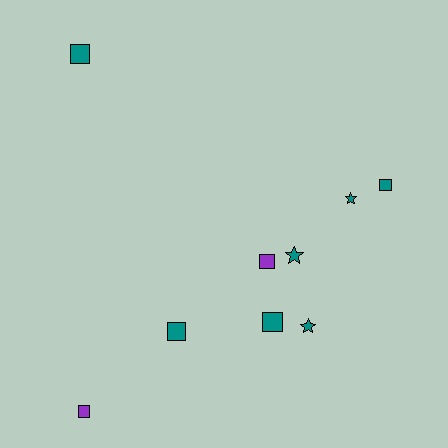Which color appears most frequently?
Teal, with 7 objects.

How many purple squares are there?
There are 2 purple squares.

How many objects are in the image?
There are 9 objects.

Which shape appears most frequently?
Square, with 6 objects.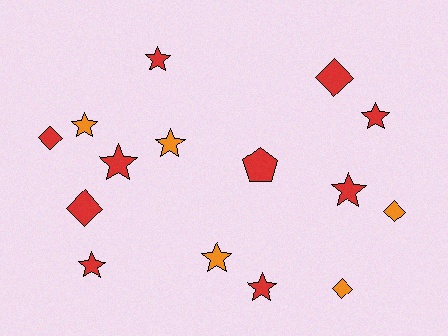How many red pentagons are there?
There is 1 red pentagon.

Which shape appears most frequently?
Star, with 9 objects.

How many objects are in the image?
There are 15 objects.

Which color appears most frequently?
Red, with 10 objects.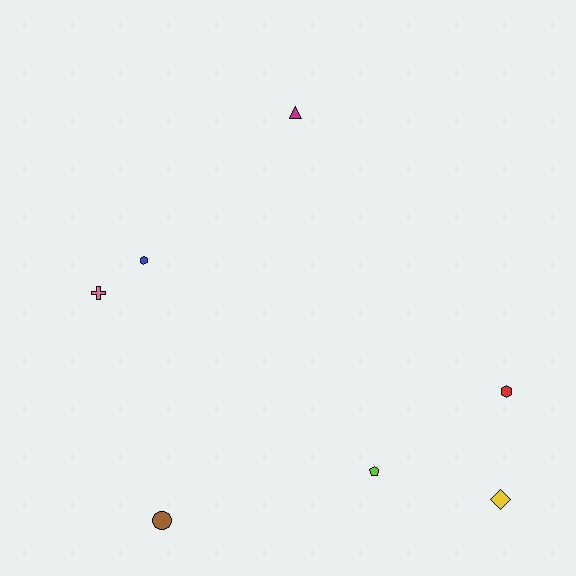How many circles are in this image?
There is 1 circle.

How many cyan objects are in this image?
There are no cyan objects.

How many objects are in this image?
There are 7 objects.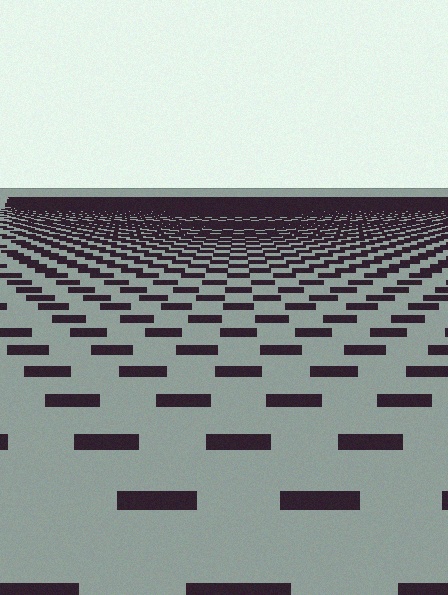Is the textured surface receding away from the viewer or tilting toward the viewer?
The surface is receding away from the viewer. Texture elements get smaller and denser toward the top.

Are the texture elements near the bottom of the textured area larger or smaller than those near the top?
Larger. Near the bottom, elements are closer to the viewer and appear at a bigger on-screen size.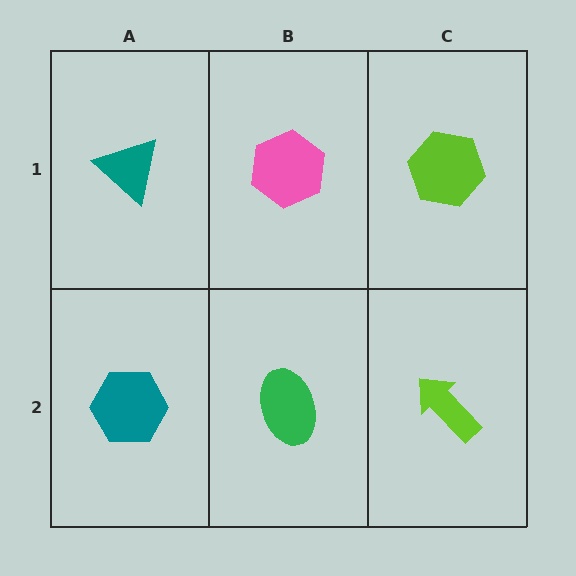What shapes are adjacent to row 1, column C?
A lime arrow (row 2, column C), a pink hexagon (row 1, column B).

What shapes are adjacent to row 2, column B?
A pink hexagon (row 1, column B), a teal hexagon (row 2, column A), a lime arrow (row 2, column C).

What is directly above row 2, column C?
A lime hexagon.